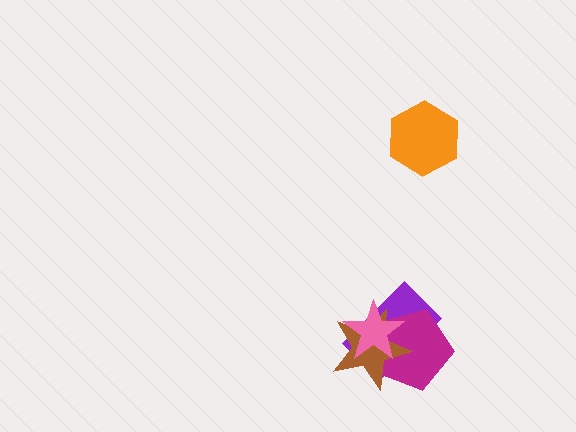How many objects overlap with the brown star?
3 objects overlap with the brown star.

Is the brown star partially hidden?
Yes, it is partially covered by another shape.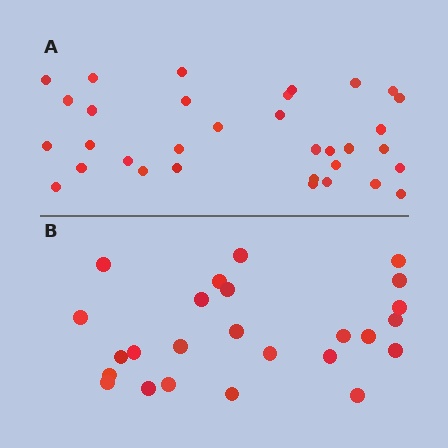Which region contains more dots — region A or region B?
Region A (the top region) has more dots.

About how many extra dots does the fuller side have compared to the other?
Region A has roughly 8 or so more dots than region B.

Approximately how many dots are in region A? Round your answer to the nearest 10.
About 30 dots. (The exact count is 33, which rounds to 30.)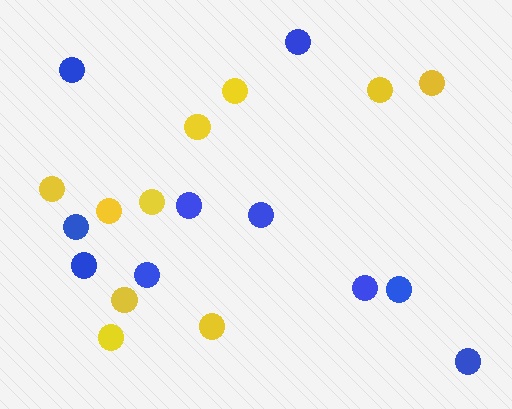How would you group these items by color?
There are 2 groups: one group of yellow circles (10) and one group of blue circles (10).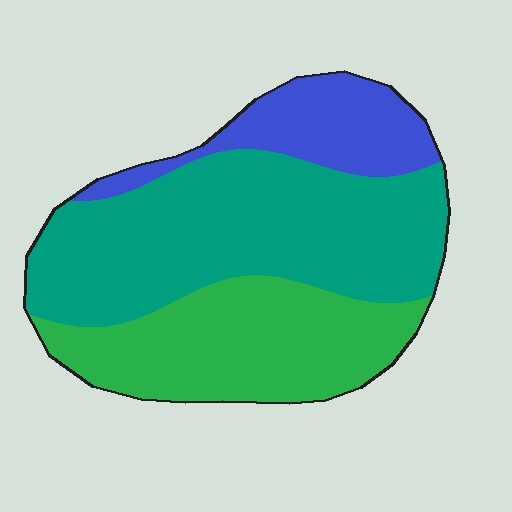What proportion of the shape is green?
Green covers 33% of the shape.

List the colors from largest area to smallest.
From largest to smallest: teal, green, blue.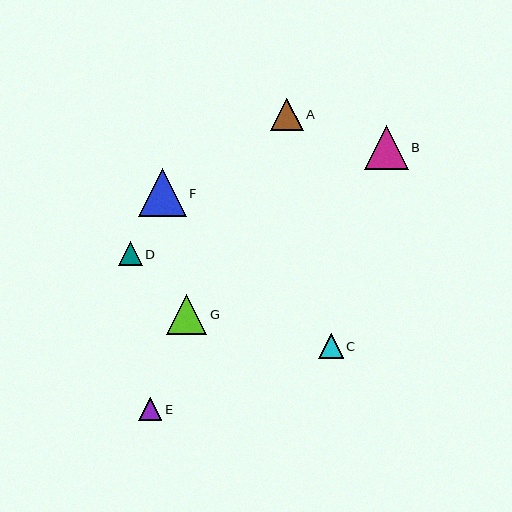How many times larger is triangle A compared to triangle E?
Triangle A is approximately 1.4 times the size of triangle E.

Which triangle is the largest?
Triangle F is the largest with a size of approximately 48 pixels.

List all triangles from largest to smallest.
From largest to smallest: F, B, G, A, C, D, E.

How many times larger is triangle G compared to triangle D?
Triangle G is approximately 1.7 times the size of triangle D.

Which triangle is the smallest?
Triangle E is the smallest with a size of approximately 23 pixels.